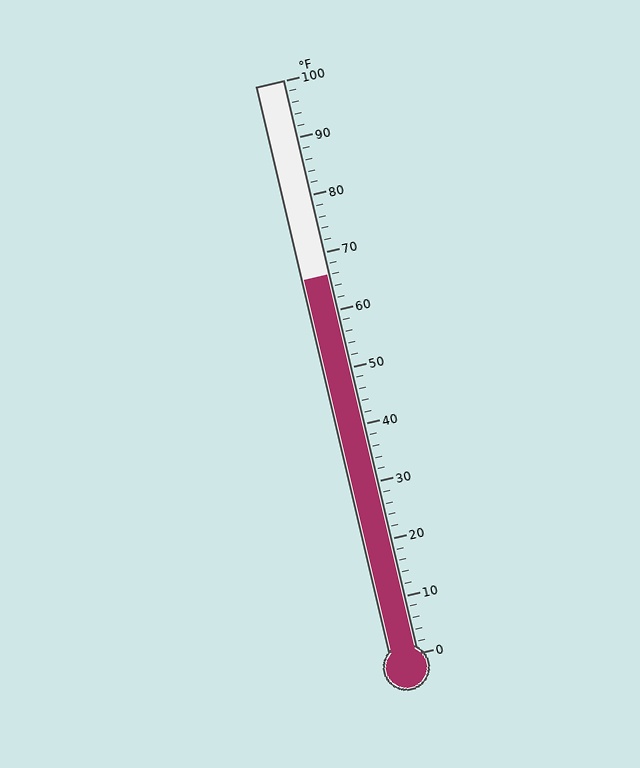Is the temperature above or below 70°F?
The temperature is below 70°F.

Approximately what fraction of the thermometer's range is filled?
The thermometer is filled to approximately 65% of its range.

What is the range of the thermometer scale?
The thermometer scale ranges from 0°F to 100°F.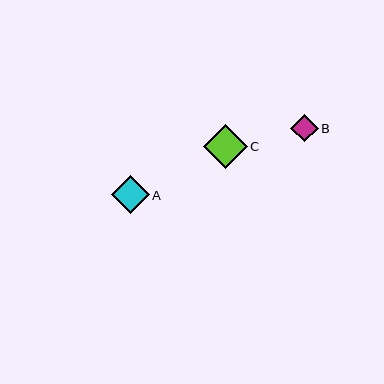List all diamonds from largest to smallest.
From largest to smallest: C, A, B.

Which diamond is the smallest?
Diamond B is the smallest with a size of approximately 27 pixels.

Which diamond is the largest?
Diamond C is the largest with a size of approximately 44 pixels.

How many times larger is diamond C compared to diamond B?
Diamond C is approximately 1.6 times the size of diamond B.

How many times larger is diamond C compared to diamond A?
Diamond C is approximately 1.2 times the size of diamond A.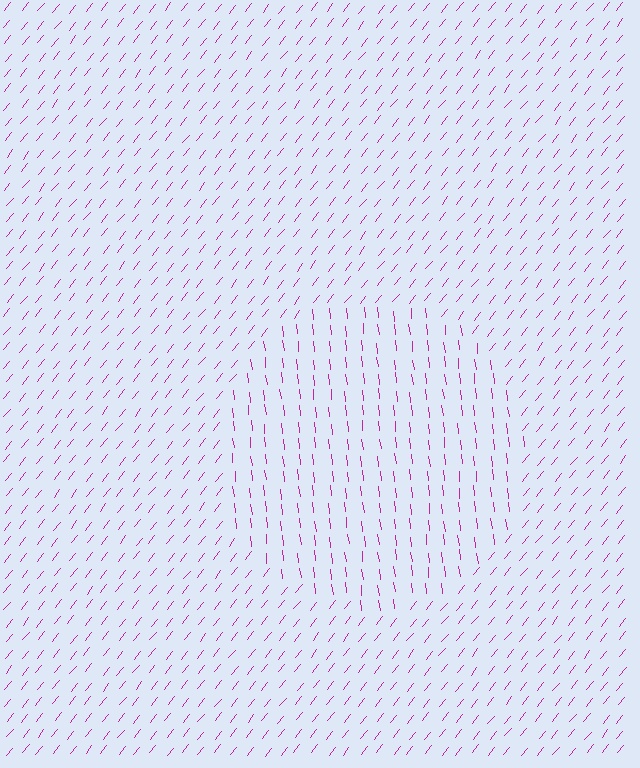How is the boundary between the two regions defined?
The boundary is defined purely by a change in line orientation (approximately 45 degrees difference). All lines are the same color and thickness.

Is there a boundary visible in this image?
Yes, there is a texture boundary formed by a change in line orientation.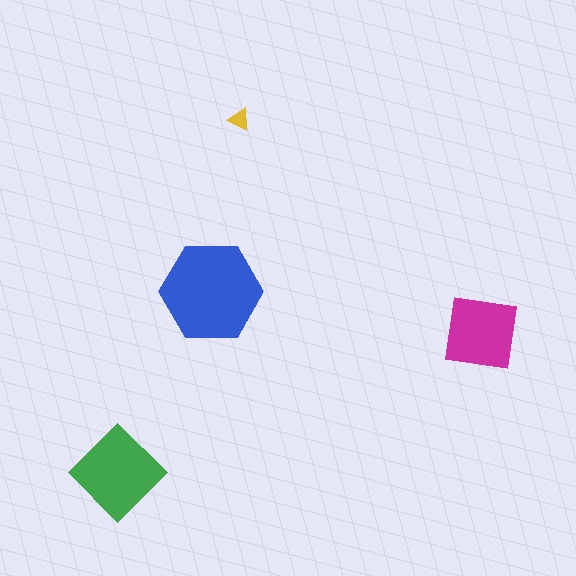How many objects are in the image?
There are 4 objects in the image.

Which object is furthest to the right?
The magenta square is rightmost.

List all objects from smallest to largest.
The yellow triangle, the magenta square, the green diamond, the blue hexagon.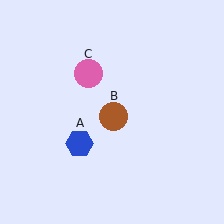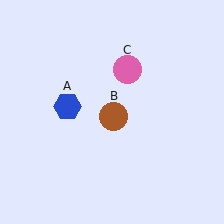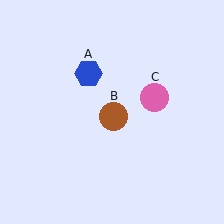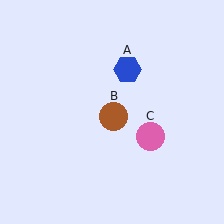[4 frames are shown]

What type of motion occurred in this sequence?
The blue hexagon (object A), pink circle (object C) rotated clockwise around the center of the scene.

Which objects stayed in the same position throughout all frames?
Brown circle (object B) remained stationary.